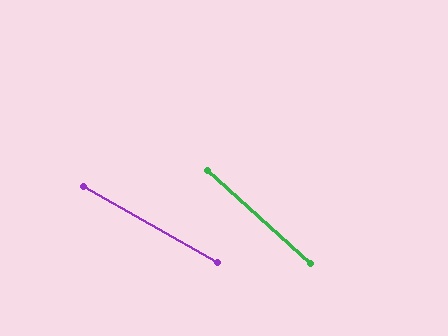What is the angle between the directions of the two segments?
Approximately 12 degrees.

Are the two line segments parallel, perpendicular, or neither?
Neither parallel nor perpendicular — they differ by about 12°.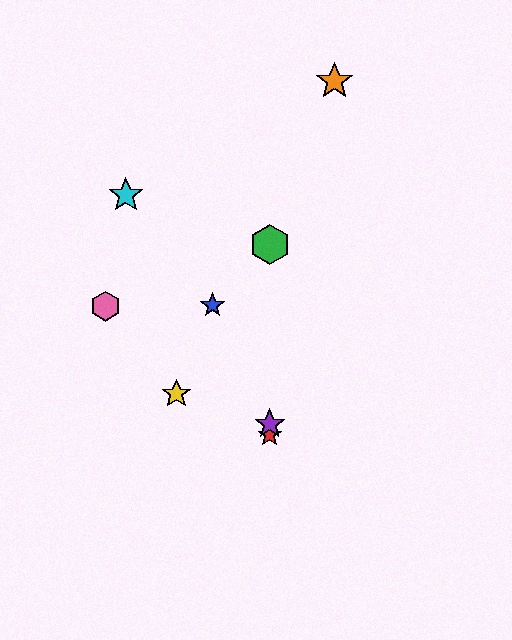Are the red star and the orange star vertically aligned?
No, the red star is at x≈270 and the orange star is at x≈335.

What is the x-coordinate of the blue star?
The blue star is at x≈212.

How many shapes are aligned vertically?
3 shapes (the red star, the green hexagon, the purple star) are aligned vertically.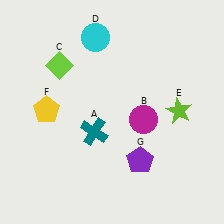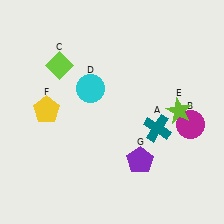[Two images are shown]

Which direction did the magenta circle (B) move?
The magenta circle (B) moved right.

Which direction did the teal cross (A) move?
The teal cross (A) moved right.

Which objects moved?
The objects that moved are: the teal cross (A), the magenta circle (B), the cyan circle (D).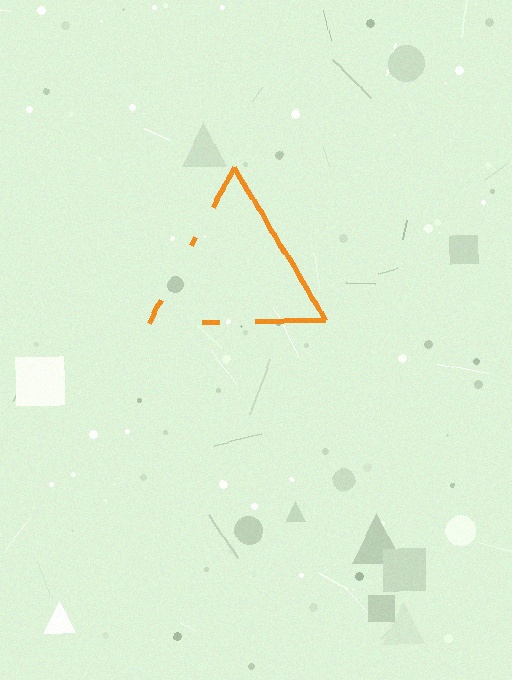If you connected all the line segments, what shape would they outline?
They would outline a triangle.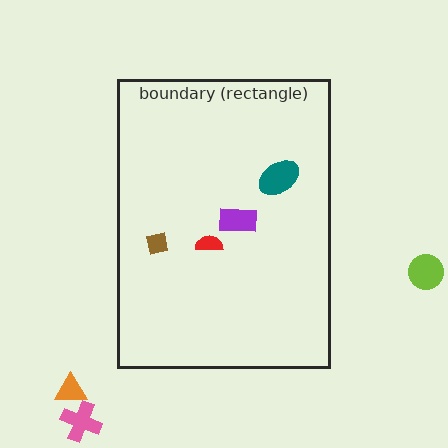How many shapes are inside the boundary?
4 inside, 3 outside.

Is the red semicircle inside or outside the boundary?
Inside.